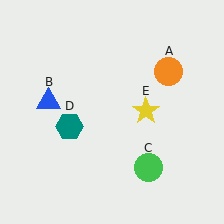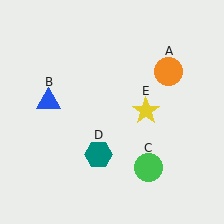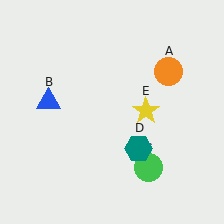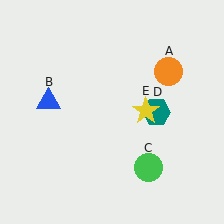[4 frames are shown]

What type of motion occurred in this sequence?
The teal hexagon (object D) rotated counterclockwise around the center of the scene.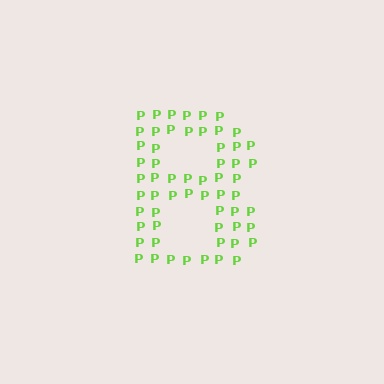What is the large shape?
The large shape is the letter B.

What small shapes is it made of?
It is made of small letter P's.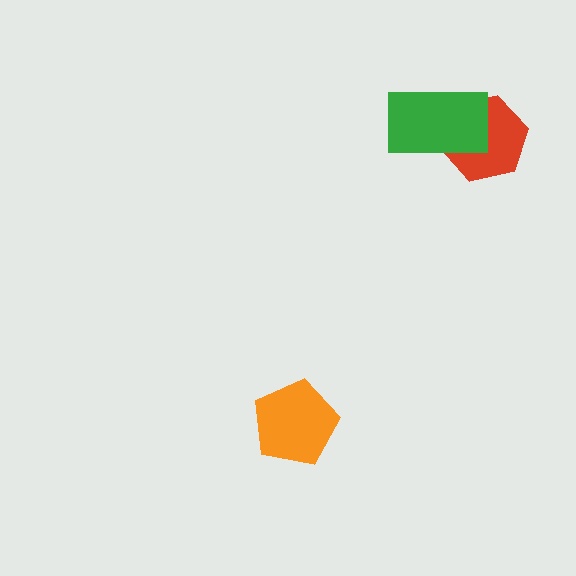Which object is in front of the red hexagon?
The green rectangle is in front of the red hexagon.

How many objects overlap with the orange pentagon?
0 objects overlap with the orange pentagon.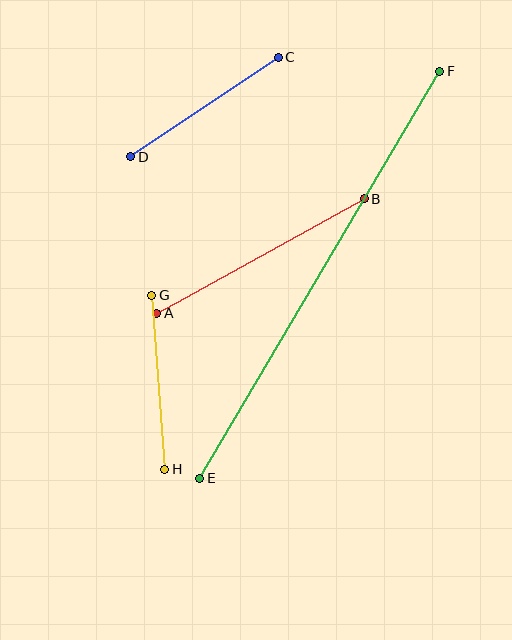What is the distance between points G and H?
The distance is approximately 175 pixels.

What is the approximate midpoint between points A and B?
The midpoint is at approximately (261, 256) pixels.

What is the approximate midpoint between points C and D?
The midpoint is at approximately (204, 107) pixels.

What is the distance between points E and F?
The distance is approximately 472 pixels.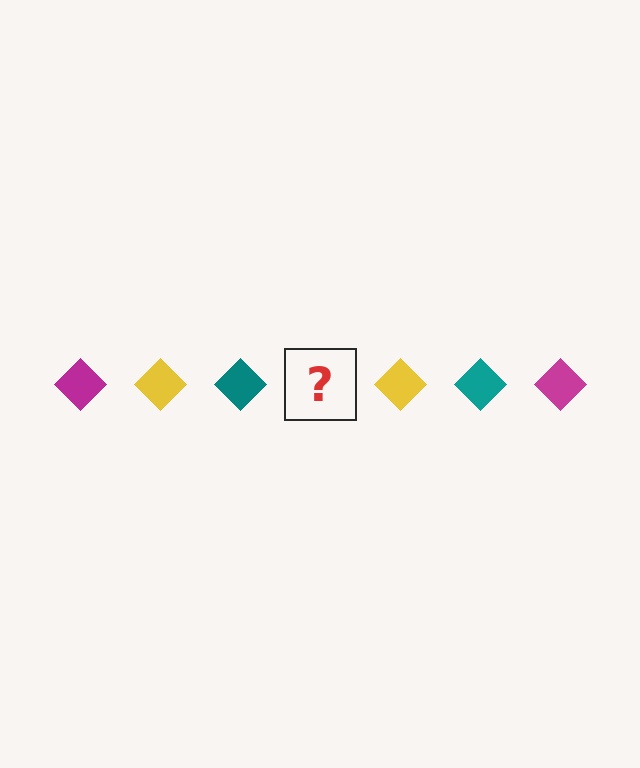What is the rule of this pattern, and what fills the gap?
The rule is that the pattern cycles through magenta, yellow, teal diamonds. The gap should be filled with a magenta diamond.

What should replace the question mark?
The question mark should be replaced with a magenta diamond.